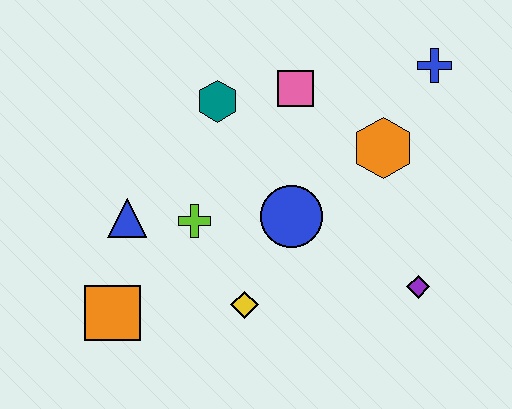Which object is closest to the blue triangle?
The lime cross is closest to the blue triangle.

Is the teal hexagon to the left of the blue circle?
Yes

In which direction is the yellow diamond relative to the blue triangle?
The yellow diamond is to the right of the blue triangle.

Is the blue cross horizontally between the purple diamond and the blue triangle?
No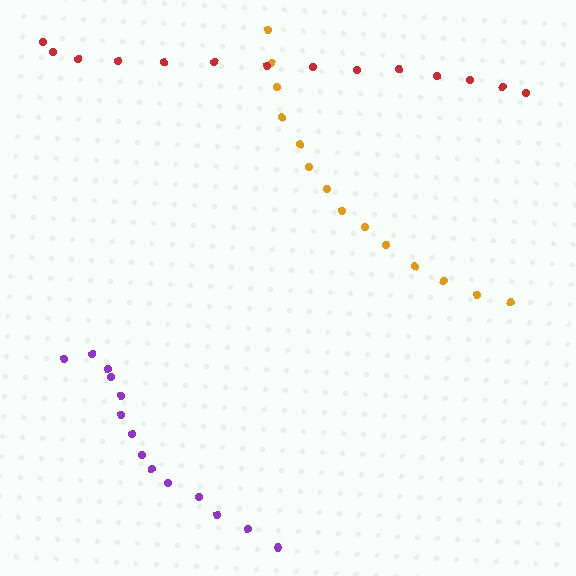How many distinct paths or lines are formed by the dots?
There are 3 distinct paths.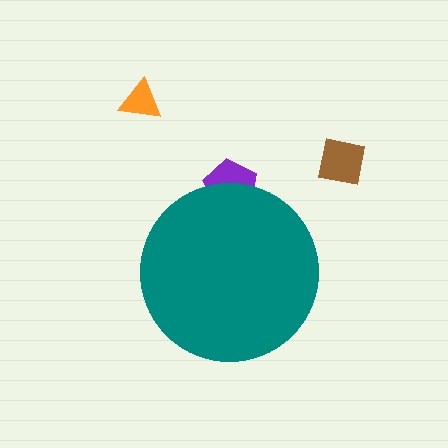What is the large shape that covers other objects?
A teal circle.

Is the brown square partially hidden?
No, the brown square is fully visible.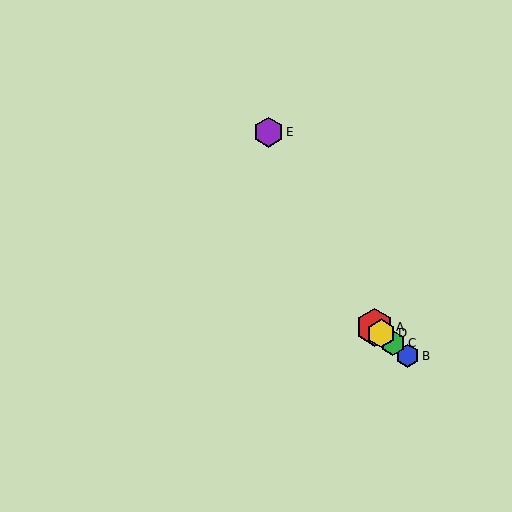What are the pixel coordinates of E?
Object E is at (268, 132).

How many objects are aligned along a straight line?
4 objects (A, B, C, D) are aligned along a straight line.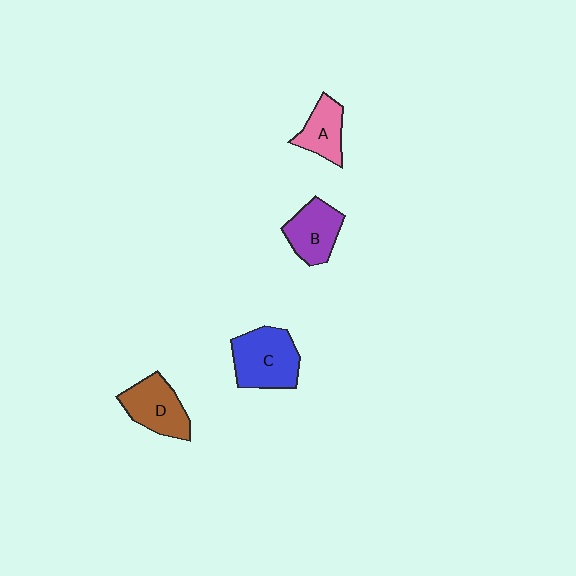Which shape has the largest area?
Shape C (blue).